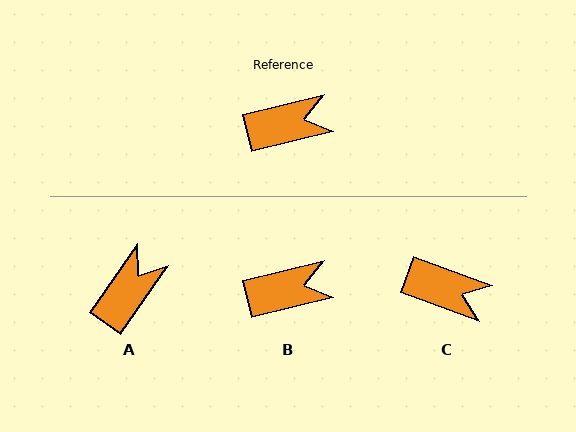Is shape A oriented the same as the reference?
No, it is off by about 42 degrees.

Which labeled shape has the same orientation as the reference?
B.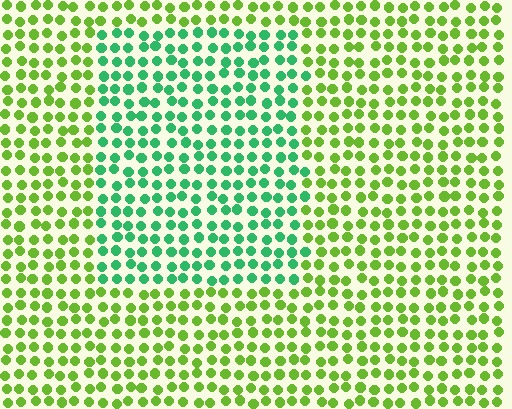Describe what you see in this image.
The image is filled with small lime elements in a uniform arrangement. A rectangle-shaped region is visible where the elements are tinted to a slightly different hue, forming a subtle color boundary.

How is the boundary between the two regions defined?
The boundary is defined purely by a slight shift in hue (about 49 degrees). Spacing, size, and orientation are identical on both sides.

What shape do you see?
I see a rectangle.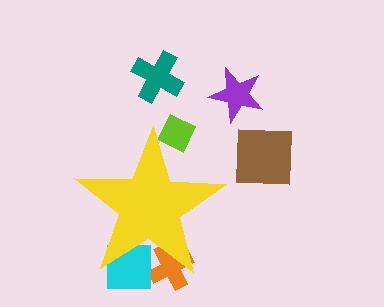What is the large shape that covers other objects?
A yellow star.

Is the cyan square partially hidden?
Yes, the cyan square is partially hidden behind the yellow star.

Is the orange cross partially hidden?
Yes, the orange cross is partially hidden behind the yellow star.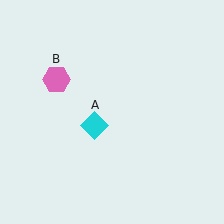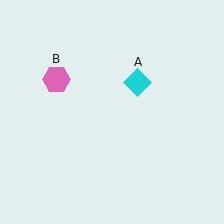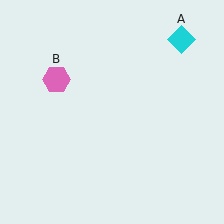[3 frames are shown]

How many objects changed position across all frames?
1 object changed position: cyan diamond (object A).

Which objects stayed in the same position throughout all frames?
Pink hexagon (object B) remained stationary.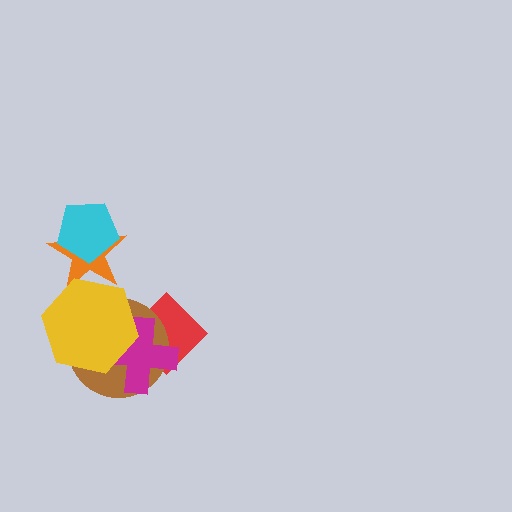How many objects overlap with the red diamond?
3 objects overlap with the red diamond.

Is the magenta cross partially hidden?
Yes, it is partially covered by another shape.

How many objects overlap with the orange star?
2 objects overlap with the orange star.